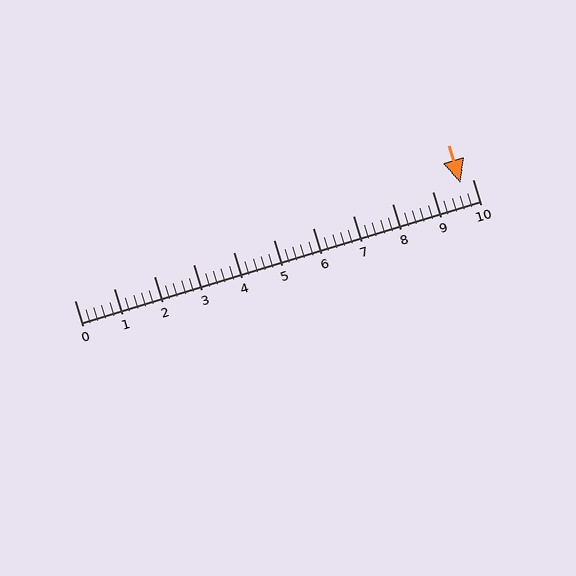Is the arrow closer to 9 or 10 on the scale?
The arrow is closer to 10.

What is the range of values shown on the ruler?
The ruler shows values from 0 to 10.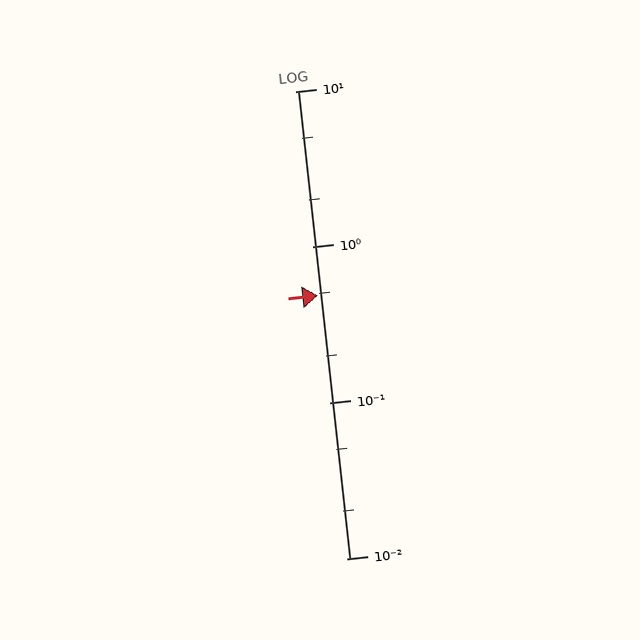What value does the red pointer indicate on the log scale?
The pointer indicates approximately 0.49.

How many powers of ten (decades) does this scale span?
The scale spans 3 decades, from 0.01 to 10.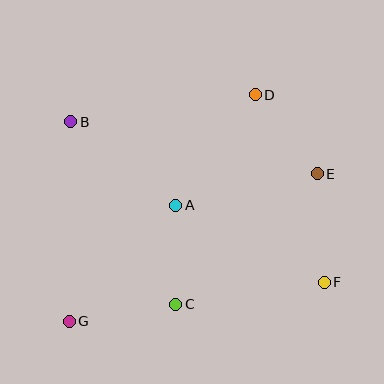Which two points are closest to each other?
Points A and C are closest to each other.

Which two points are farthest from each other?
Points B and F are farthest from each other.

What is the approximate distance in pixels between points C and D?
The distance between C and D is approximately 224 pixels.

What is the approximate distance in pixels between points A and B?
The distance between A and B is approximately 134 pixels.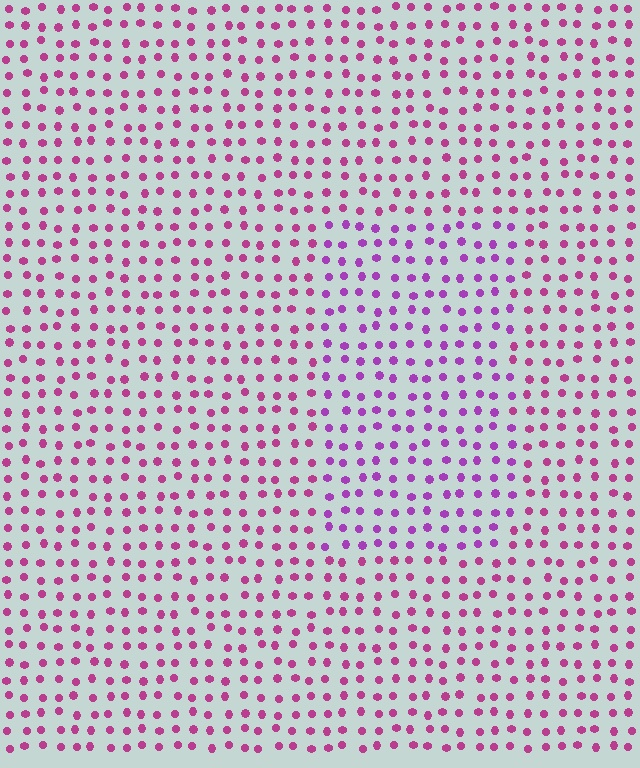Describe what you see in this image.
The image is filled with small magenta elements in a uniform arrangement. A rectangle-shaped region is visible where the elements are tinted to a slightly different hue, forming a subtle color boundary.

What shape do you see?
I see a rectangle.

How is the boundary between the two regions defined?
The boundary is defined purely by a slight shift in hue (about 31 degrees). Spacing, size, and orientation are identical on both sides.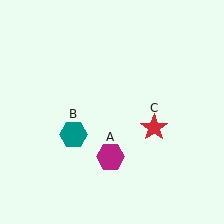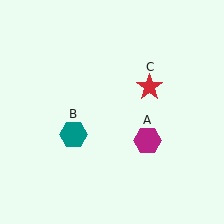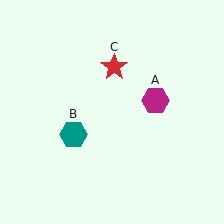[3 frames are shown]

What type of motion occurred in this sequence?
The magenta hexagon (object A), red star (object C) rotated counterclockwise around the center of the scene.